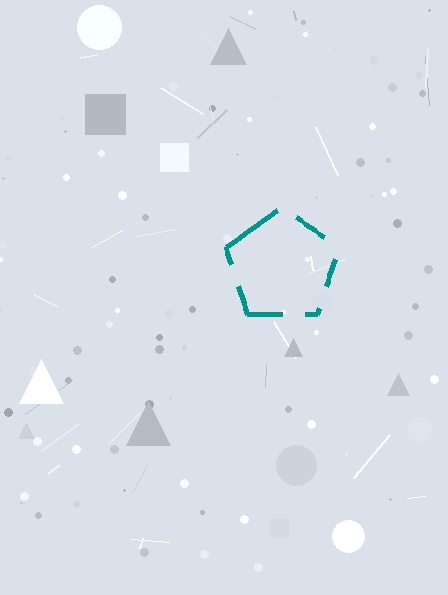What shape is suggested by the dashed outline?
The dashed outline suggests a pentagon.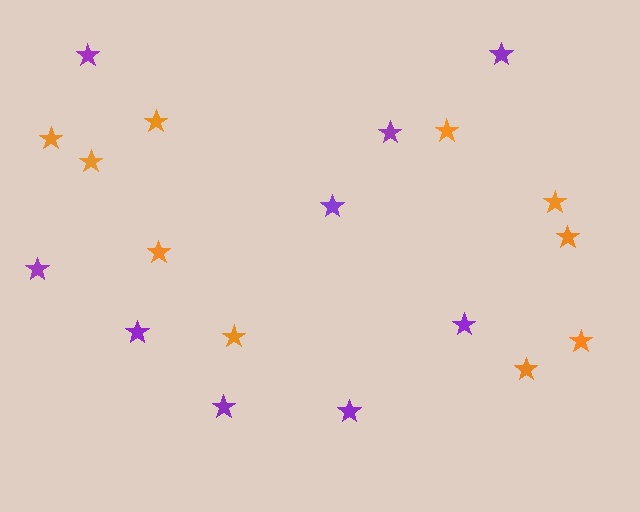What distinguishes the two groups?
There are 2 groups: one group of purple stars (9) and one group of orange stars (10).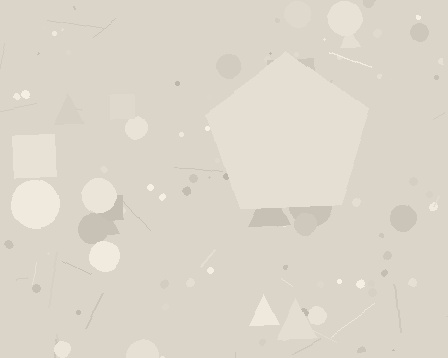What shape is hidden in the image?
A pentagon is hidden in the image.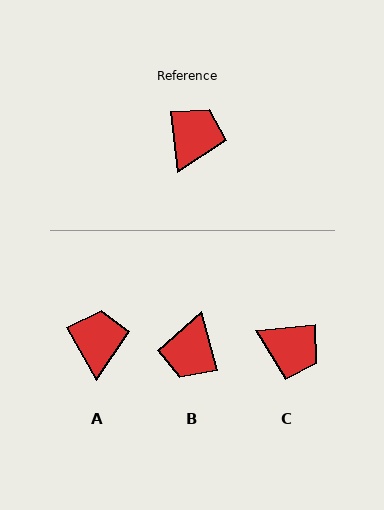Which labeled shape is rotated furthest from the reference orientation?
B, about 172 degrees away.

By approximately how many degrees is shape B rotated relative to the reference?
Approximately 172 degrees clockwise.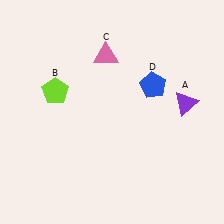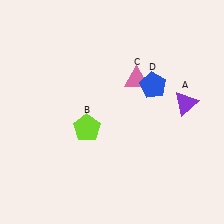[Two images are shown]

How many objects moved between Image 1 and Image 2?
2 objects moved between the two images.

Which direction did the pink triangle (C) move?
The pink triangle (C) moved right.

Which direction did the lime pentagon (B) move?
The lime pentagon (B) moved down.